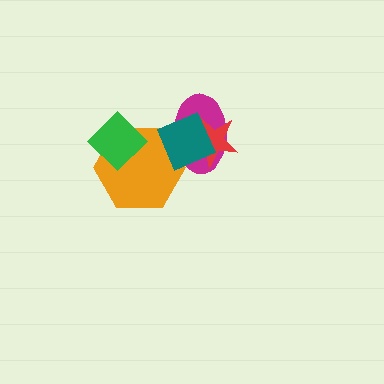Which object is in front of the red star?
The teal diamond is in front of the red star.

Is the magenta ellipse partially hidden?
Yes, it is partially covered by another shape.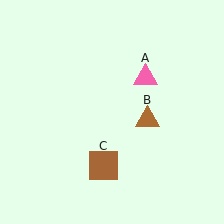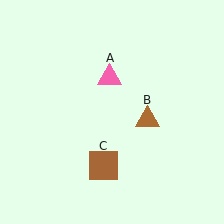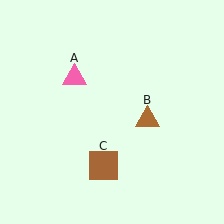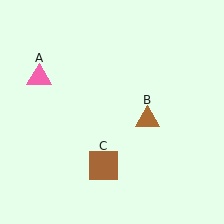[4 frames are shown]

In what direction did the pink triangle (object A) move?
The pink triangle (object A) moved left.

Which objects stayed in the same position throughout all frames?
Brown triangle (object B) and brown square (object C) remained stationary.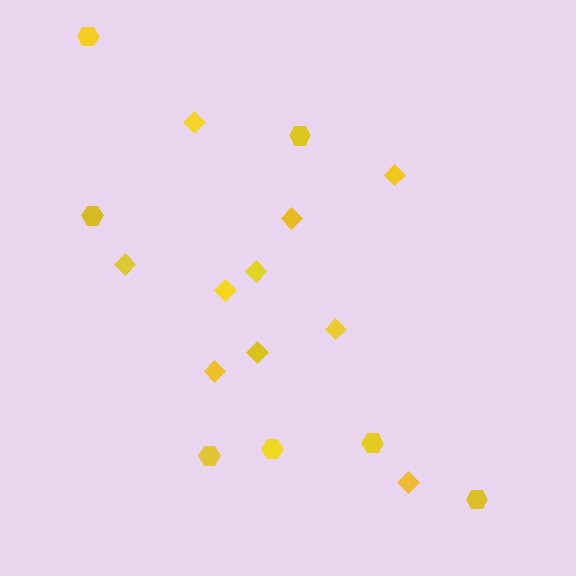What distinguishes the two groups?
There are 2 groups: one group of hexagons (7) and one group of diamonds (10).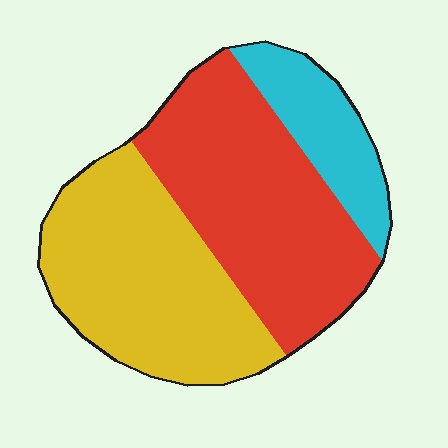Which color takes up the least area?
Cyan, at roughly 15%.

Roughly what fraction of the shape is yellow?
Yellow covers around 40% of the shape.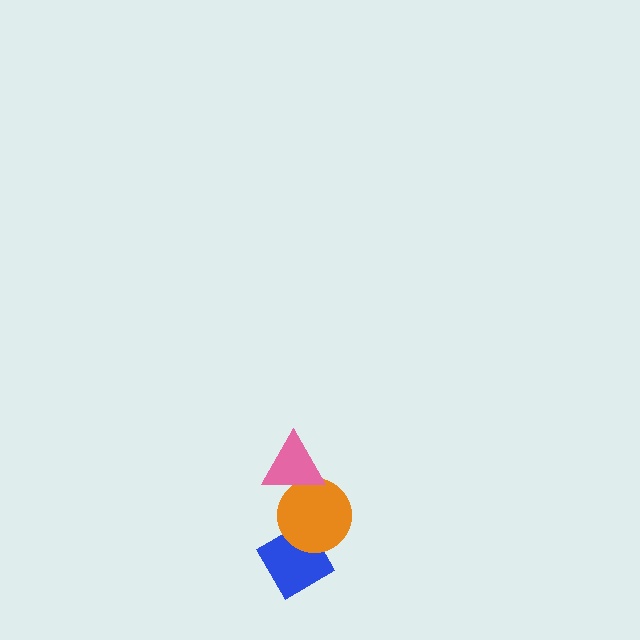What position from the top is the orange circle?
The orange circle is 2nd from the top.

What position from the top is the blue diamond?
The blue diamond is 3rd from the top.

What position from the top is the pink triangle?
The pink triangle is 1st from the top.